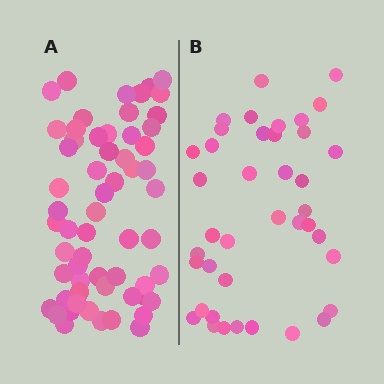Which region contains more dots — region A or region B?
Region A (the left region) has more dots.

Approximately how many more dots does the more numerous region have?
Region A has approximately 20 more dots than region B.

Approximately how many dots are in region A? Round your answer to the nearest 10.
About 60 dots.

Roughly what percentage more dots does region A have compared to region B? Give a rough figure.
About 50% more.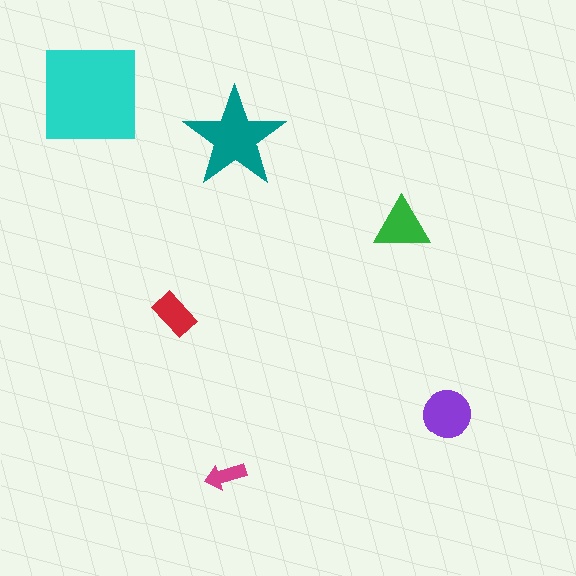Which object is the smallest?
The magenta arrow.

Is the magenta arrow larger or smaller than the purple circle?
Smaller.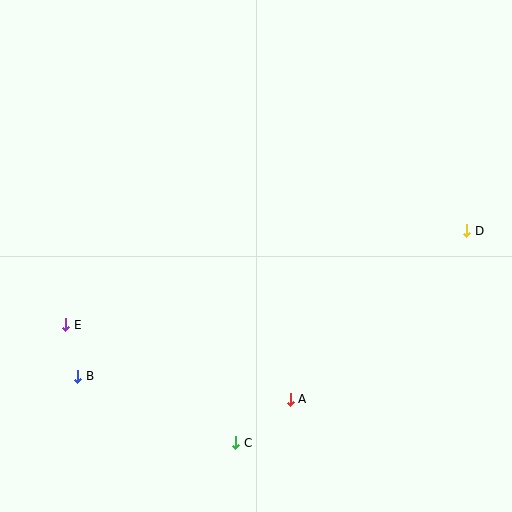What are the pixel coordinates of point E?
Point E is at (66, 325).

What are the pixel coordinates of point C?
Point C is at (236, 443).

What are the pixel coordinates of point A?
Point A is at (290, 399).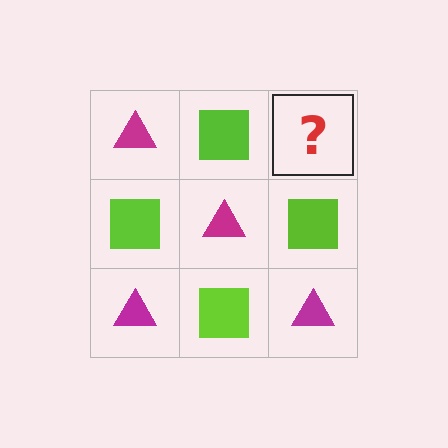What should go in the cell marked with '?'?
The missing cell should contain a magenta triangle.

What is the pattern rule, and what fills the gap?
The rule is that it alternates magenta triangle and lime square in a checkerboard pattern. The gap should be filled with a magenta triangle.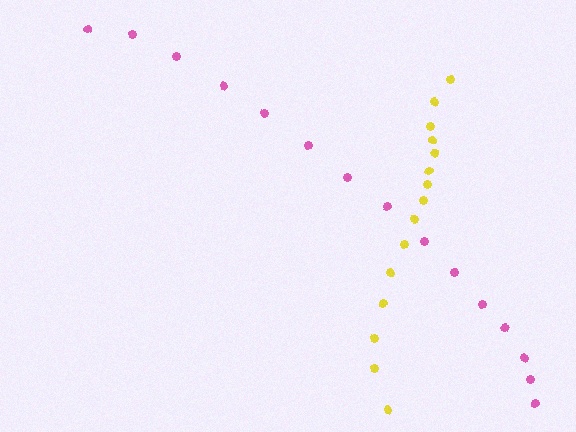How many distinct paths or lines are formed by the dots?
There are 2 distinct paths.